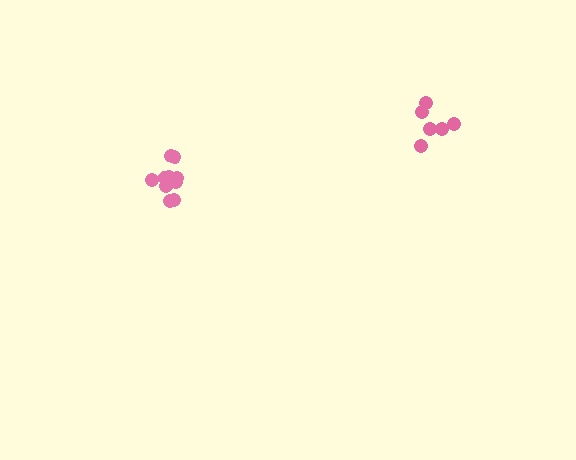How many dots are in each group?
Group 1: 6 dots, Group 2: 11 dots (17 total).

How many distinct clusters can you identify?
There are 2 distinct clusters.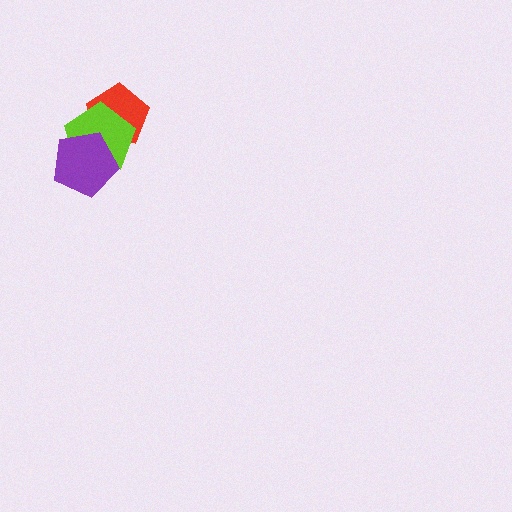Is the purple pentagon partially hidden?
No, no other shape covers it.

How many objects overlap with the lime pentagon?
2 objects overlap with the lime pentagon.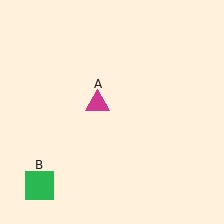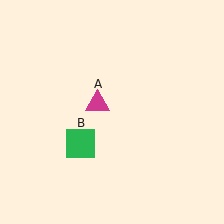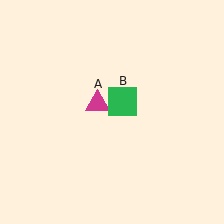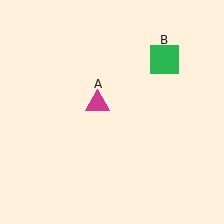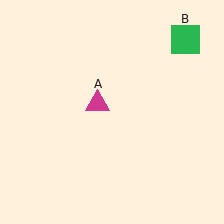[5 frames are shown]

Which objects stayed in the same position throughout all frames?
Magenta triangle (object A) remained stationary.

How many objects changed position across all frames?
1 object changed position: green square (object B).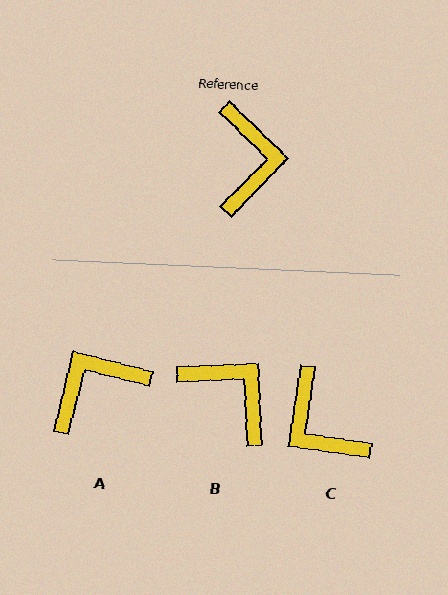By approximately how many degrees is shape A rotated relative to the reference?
Approximately 120 degrees counter-clockwise.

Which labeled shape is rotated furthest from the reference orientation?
C, about 144 degrees away.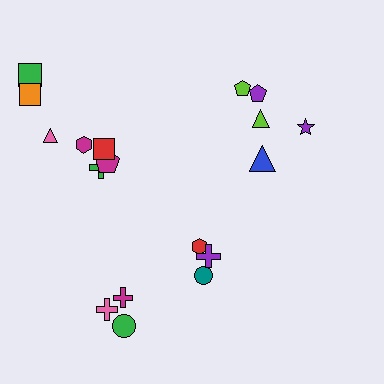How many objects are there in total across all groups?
There are 18 objects.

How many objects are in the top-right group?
There are 5 objects.